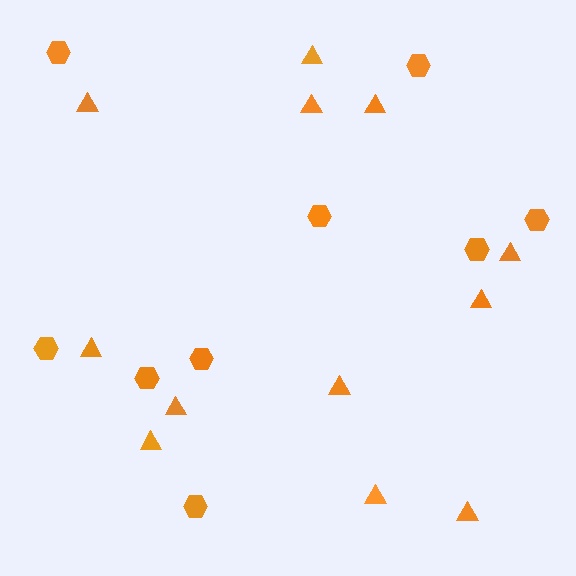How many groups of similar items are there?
There are 2 groups: one group of triangles (12) and one group of hexagons (9).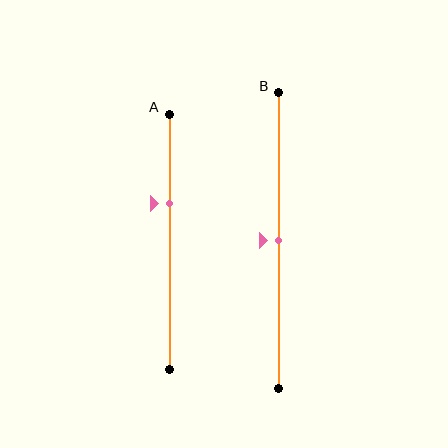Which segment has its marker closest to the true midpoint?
Segment B has its marker closest to the true midpoint.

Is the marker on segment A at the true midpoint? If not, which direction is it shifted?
No, the marker on segment A is shifted upward by about 15% of the segment length.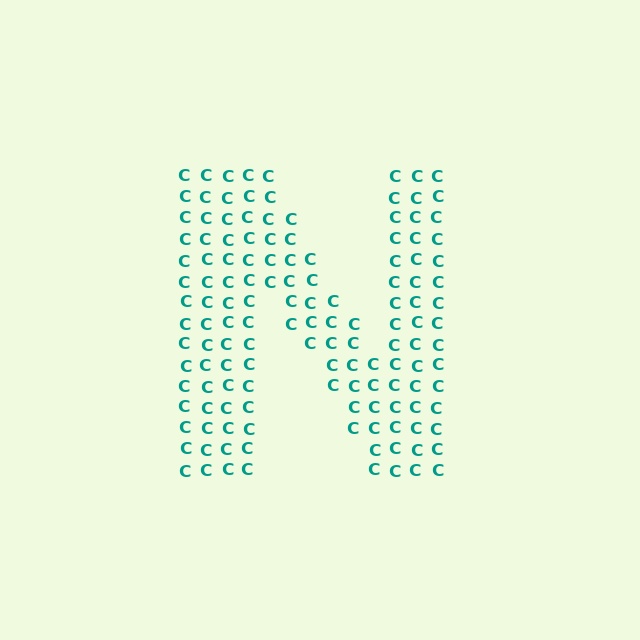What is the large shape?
The large shape is the letter N.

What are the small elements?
The small elements are letter C's.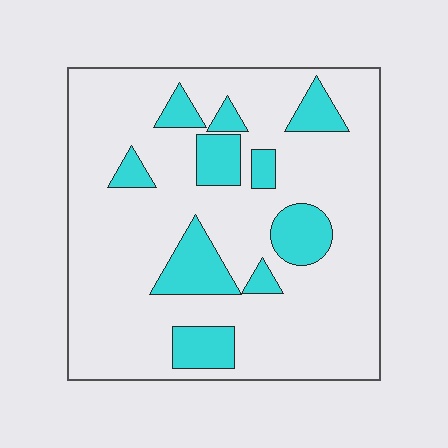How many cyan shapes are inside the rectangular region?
10.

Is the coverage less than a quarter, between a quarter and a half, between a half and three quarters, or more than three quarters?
Less than a quarter.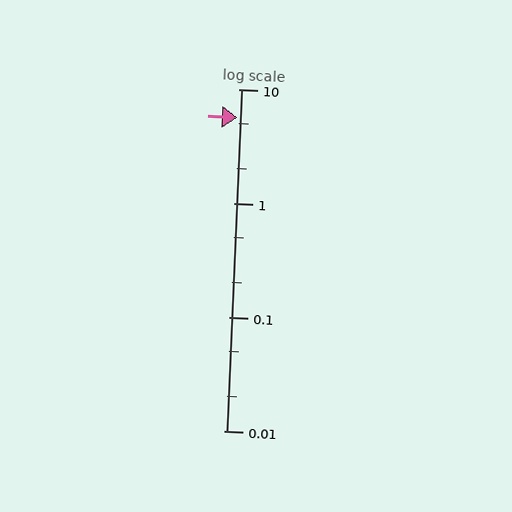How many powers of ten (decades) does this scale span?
The scale spans 3 decades, from 0.01 to 10.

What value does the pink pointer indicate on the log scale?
The pointer indicates approximately 5.6.